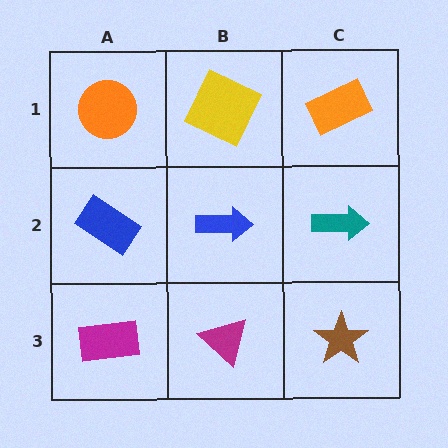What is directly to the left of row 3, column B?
A magenta rectangle.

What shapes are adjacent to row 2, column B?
A yellow square (row 1, column B), a magenta triangle (row 3, column B), a blue rectangle (row 2, column A), a teal arrow (row 2, column C).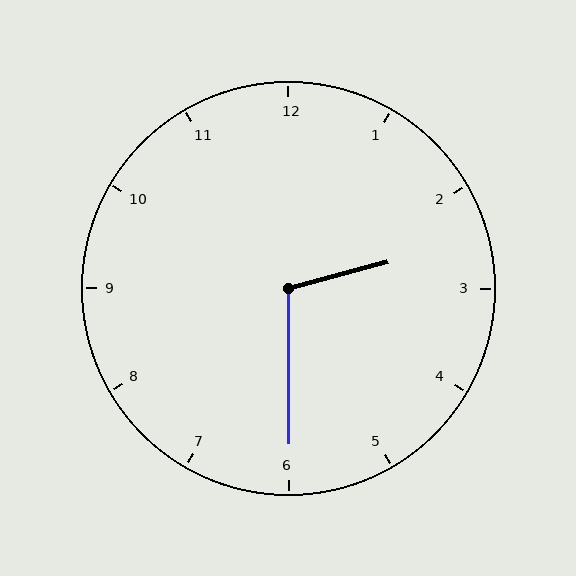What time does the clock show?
2:30.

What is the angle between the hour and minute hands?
Approximately 105 degrees.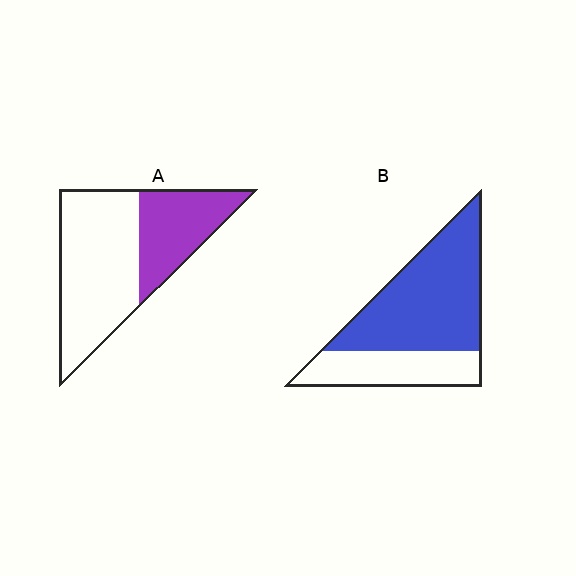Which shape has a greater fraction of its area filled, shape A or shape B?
Shape B.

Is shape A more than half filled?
No.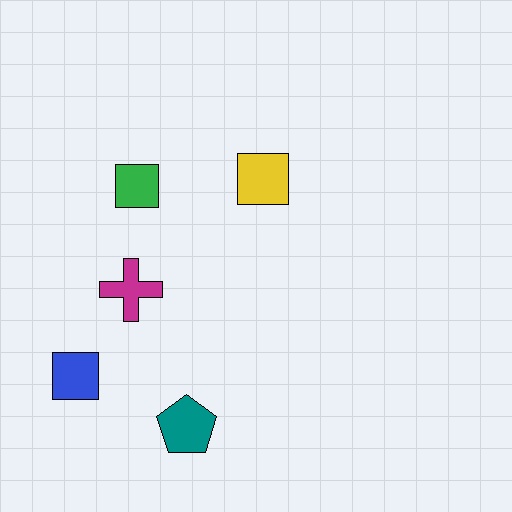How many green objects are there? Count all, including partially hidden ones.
There is 1 green object.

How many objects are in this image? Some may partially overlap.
There are 5 objects.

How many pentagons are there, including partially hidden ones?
There is 1 pentagon.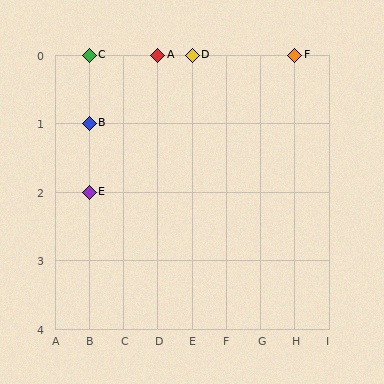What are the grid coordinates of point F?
Point F is at grid coordinates (H, 0).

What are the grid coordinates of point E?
Point E is at grid coordinates (B, 2).